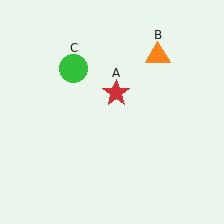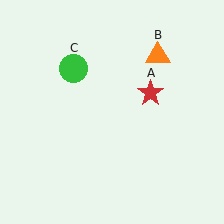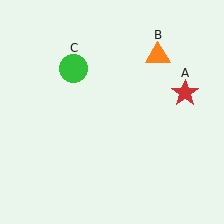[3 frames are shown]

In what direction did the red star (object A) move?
The red star (object A) moved right.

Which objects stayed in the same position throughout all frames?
Orange triangle (object B) and green circle (object C) remained stationary.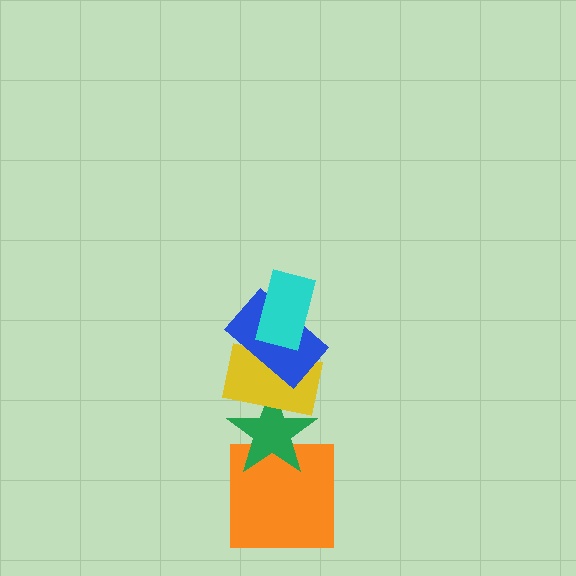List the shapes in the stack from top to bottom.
From top to bottom: the cyan rectangle, the blue rectangle, the yellow rectangle, the green star, the orange square.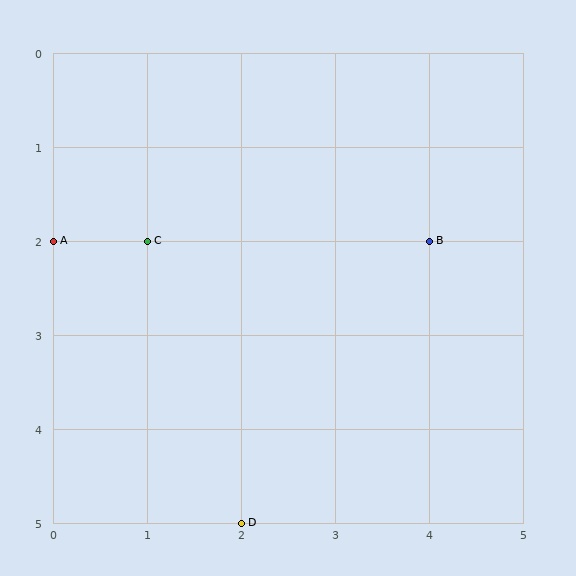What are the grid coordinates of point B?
Point B is at grid coordinates (4, 2).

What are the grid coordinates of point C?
Point C is at grid coordinates (1, 2).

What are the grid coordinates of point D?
Point D is at grid coordinates (2, 5).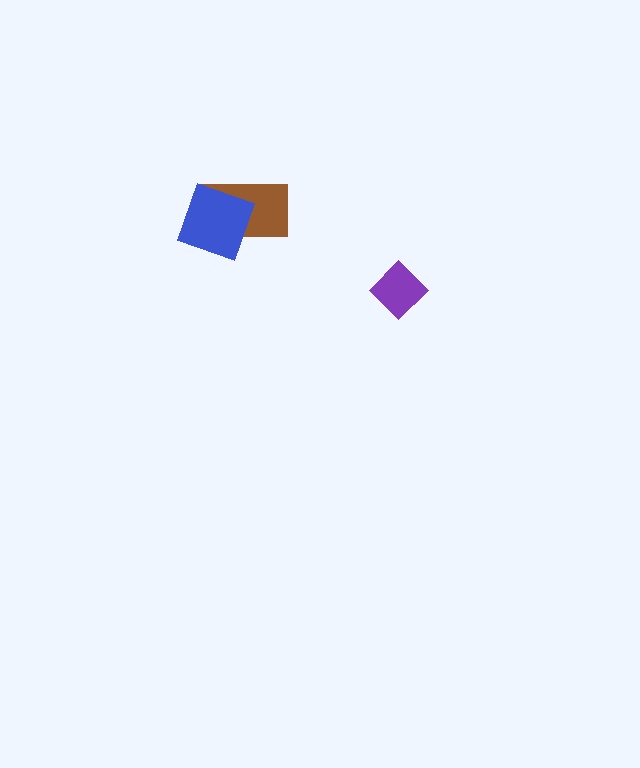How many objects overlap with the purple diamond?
0 objects overlap with the purple diamond.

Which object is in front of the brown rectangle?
The blue square is in front of the brown rectangle.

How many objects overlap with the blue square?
1 object overlaps with the blue square.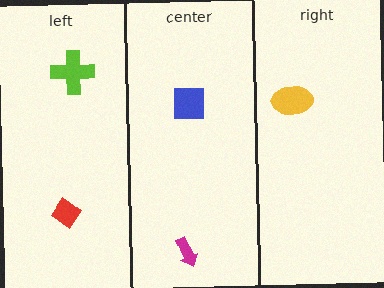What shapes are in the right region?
The yellow ellipse.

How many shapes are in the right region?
1.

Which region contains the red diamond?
The left region.